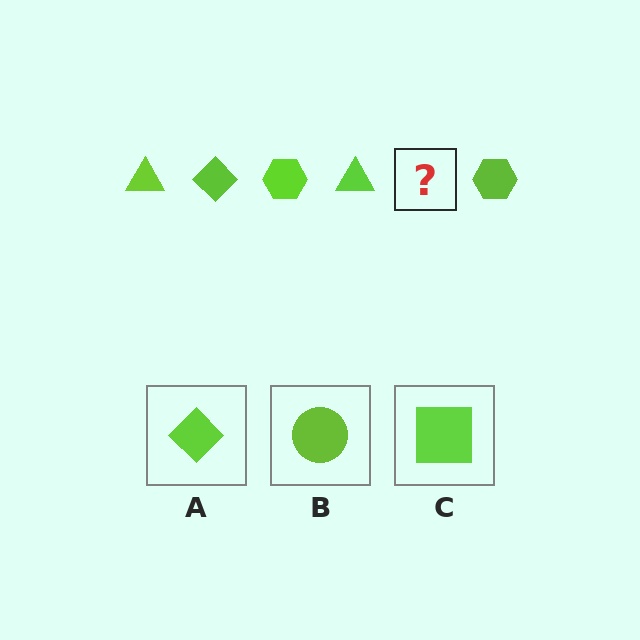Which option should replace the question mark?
Option A.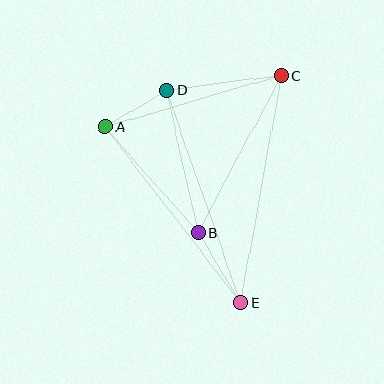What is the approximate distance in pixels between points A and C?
The distance between A and C is approximately 184 pixels.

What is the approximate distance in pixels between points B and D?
The distance between B and D is approximately 146 pixels.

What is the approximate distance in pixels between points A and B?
The distance between A and B is approximately 141 pixels.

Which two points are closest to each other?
Points A and D are closest to each other.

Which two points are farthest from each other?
Points C and E are farthest from each other.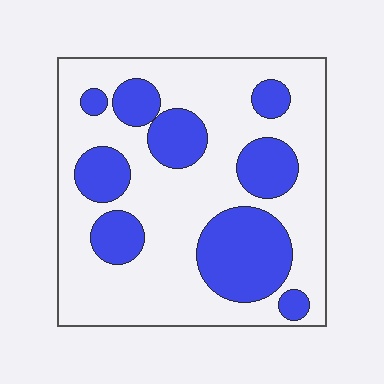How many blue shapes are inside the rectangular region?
9.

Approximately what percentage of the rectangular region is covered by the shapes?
Approximately 30%.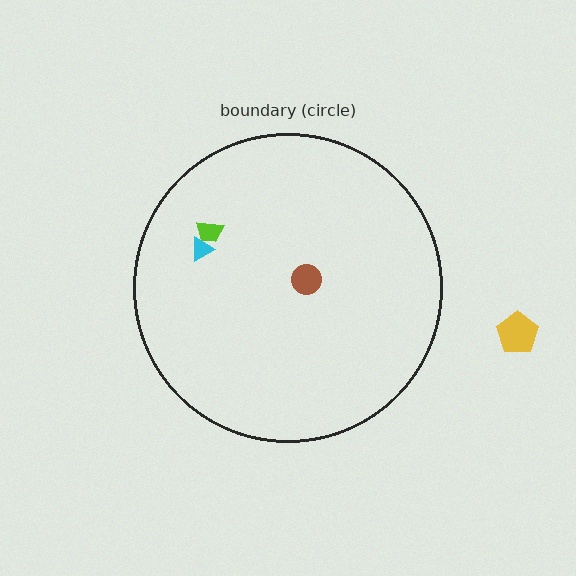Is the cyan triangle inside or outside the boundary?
Inside.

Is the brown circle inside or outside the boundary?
Inside.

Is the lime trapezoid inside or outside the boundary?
Inside.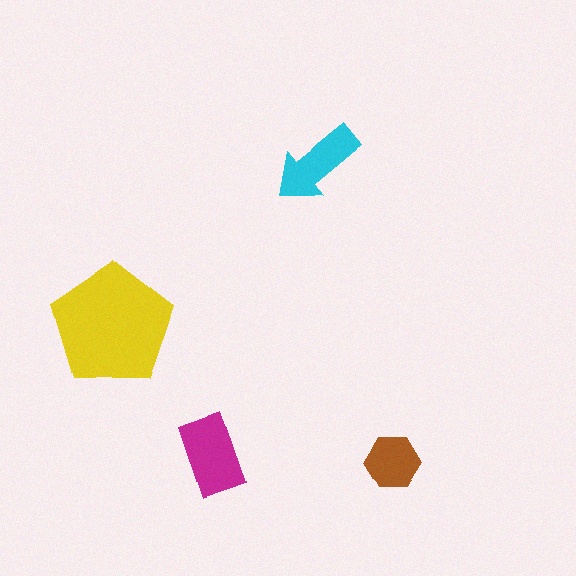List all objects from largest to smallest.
The yellow pentagon, the magenta rectangle, the cyan arrow, the brown hexagon.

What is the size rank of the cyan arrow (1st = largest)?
3rd.